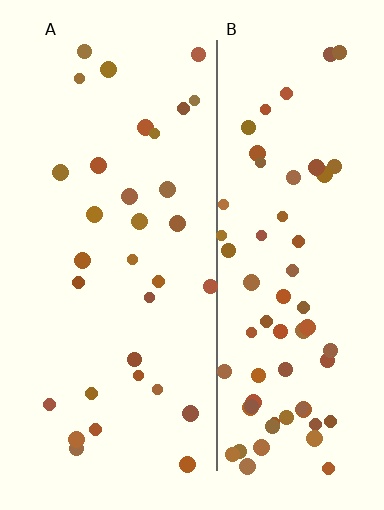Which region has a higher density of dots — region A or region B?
B (the right).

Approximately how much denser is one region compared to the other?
Approximately 2.1× — region B over region A.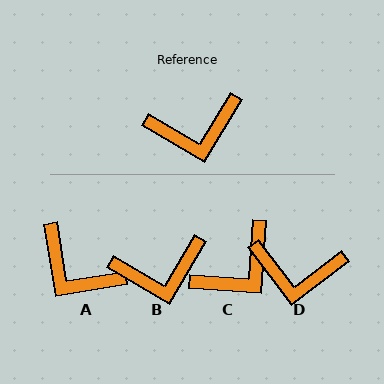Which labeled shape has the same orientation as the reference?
B.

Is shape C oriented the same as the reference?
No, it is off by about 27 degrees.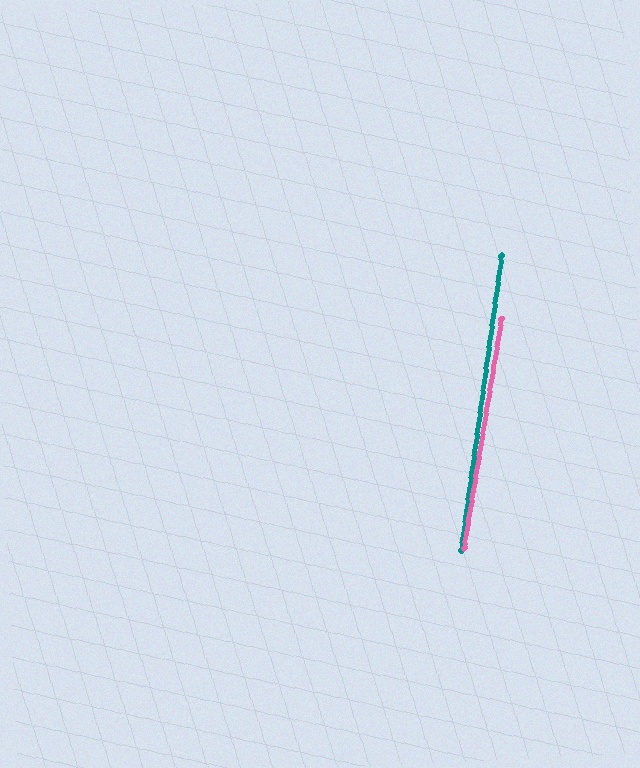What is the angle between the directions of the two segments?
Approximately 2 degrees.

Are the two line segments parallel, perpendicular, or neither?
Parallel — their directions differ by only 1.5°.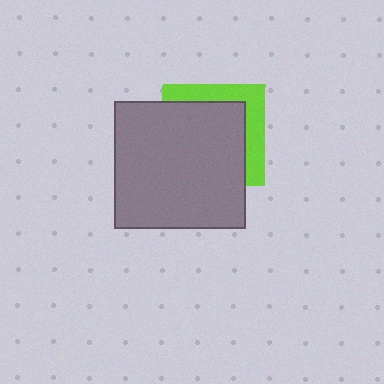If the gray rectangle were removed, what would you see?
You would see the complete lime square.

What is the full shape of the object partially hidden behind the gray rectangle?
The partially hidden object is a lime square.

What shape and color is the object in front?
The object in front is a gray rectangle.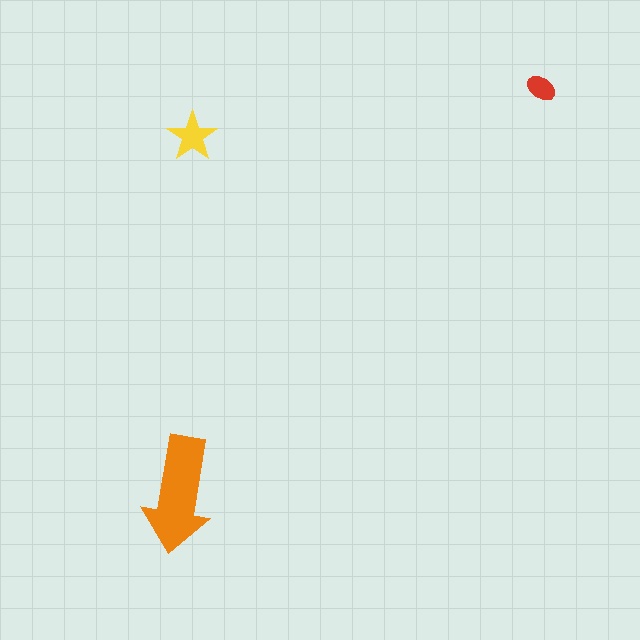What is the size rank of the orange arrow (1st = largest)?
1st.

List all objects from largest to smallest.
The orange arrow, the yellow star, the red ellipse.